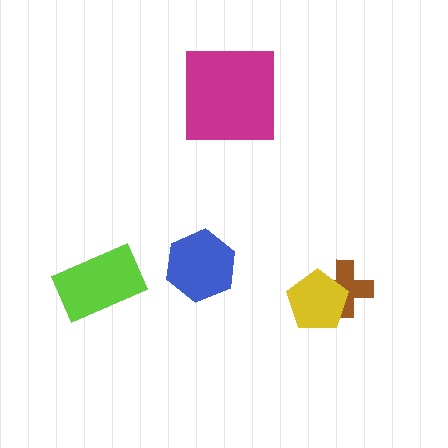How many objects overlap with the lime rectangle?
0 objects overlap with the lime rectangle.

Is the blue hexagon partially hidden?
No, no other shape covers it.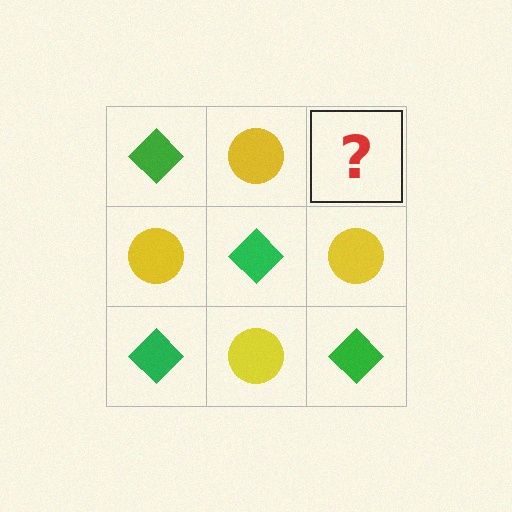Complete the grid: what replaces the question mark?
The question mark should be replaced with a green diamond.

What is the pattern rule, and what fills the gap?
The rule is that it alternates green diamond and yellow circle in a checkerboard pattern. The gap should be filled with a green diamond.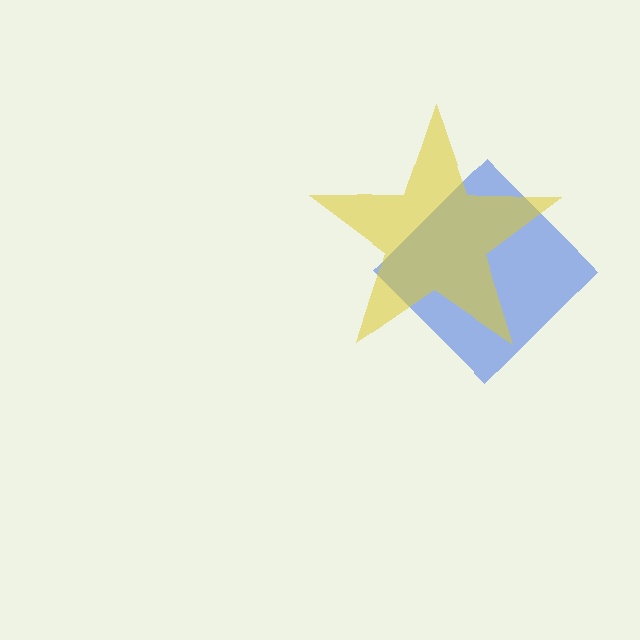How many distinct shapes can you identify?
There are 2 distinct shapes: a blue diamond, a yellow star.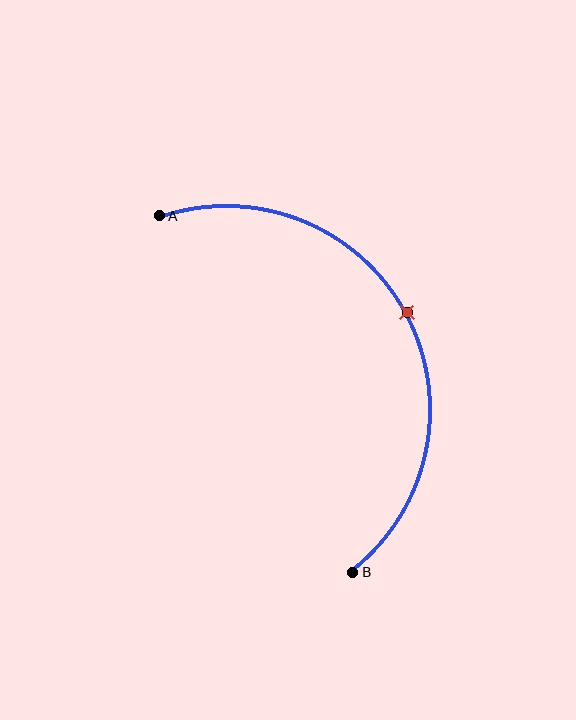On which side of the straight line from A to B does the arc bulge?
The arc bulges to the right of the straight line connecting A and B.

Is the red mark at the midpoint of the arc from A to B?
Yes. The red mark lies on the arc at equal arc-length from both A and B — it is the arc midpoint.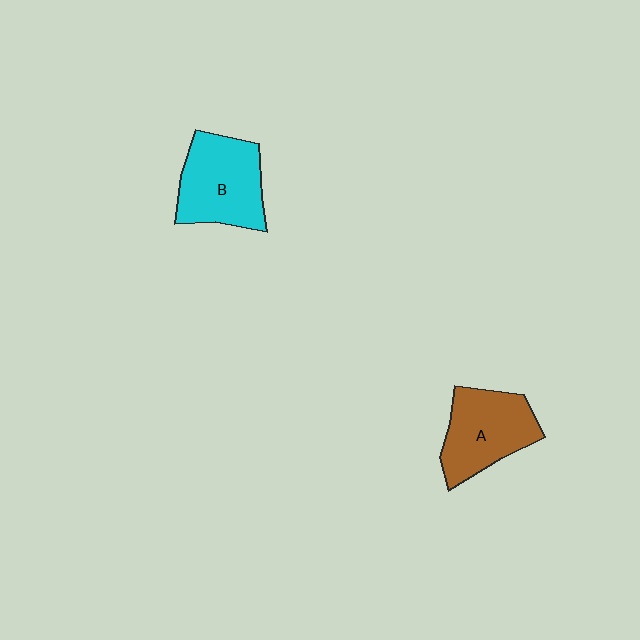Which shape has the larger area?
Shape B (cyan).